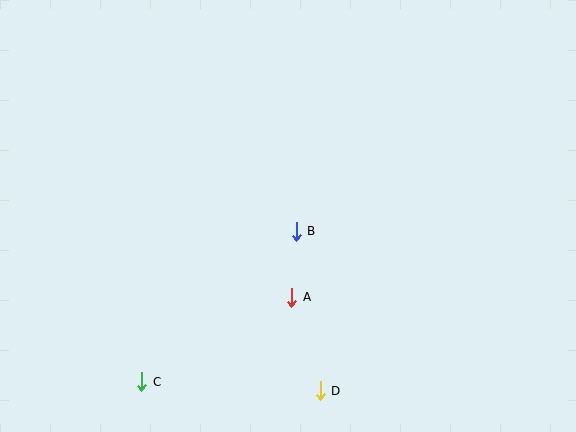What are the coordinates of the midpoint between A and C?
The midpoint between A and C is at (217, 340).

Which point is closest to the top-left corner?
Point B is closest to the top-left corner.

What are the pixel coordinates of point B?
Point B is at (296, 231).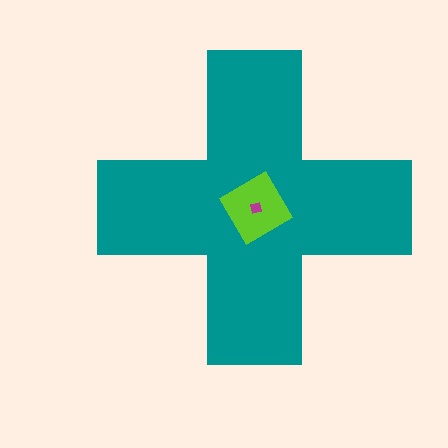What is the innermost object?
The magenta diamond.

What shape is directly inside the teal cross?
The lime square.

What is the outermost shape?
The teal cross.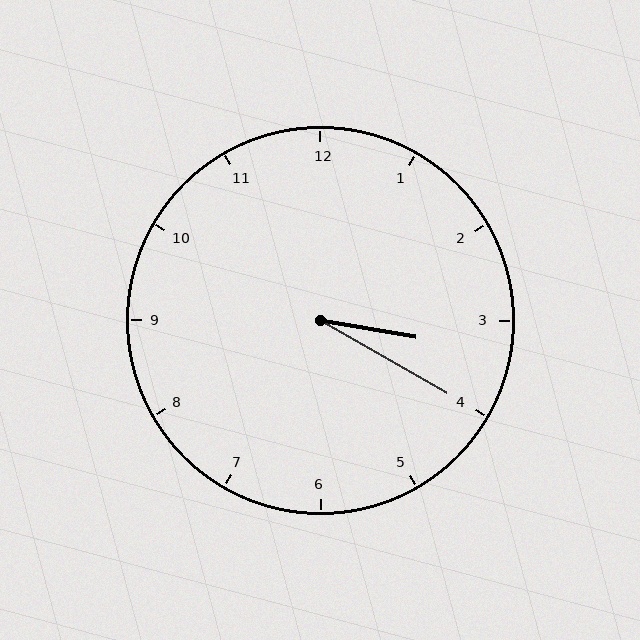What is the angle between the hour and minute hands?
Approximately 20 degrees.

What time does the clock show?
3:20.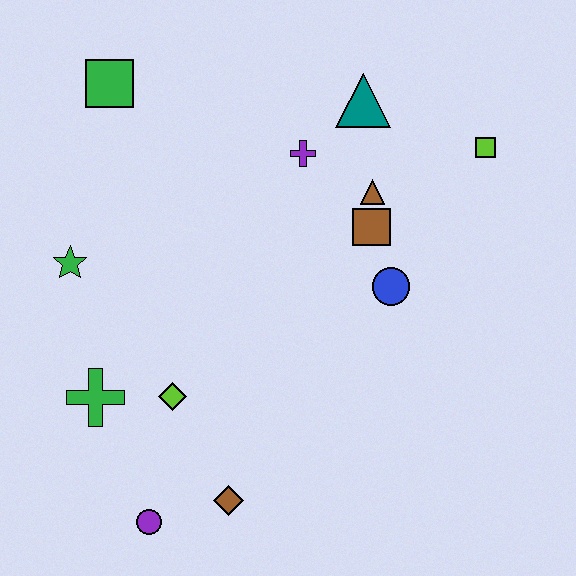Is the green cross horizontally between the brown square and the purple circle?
No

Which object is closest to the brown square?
The brown triangle is closest to the brown square.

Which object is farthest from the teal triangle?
The purple circle is farthest from the teal triangle.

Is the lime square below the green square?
Yes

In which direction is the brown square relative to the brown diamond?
The brown square is above the brown diamond.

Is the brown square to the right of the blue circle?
No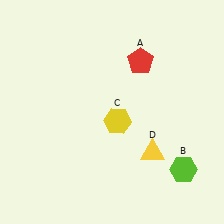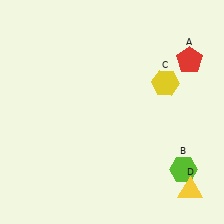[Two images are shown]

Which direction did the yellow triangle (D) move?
The yellow triangle (D) moved right.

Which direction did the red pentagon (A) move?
The red pentagon (A) moved right.